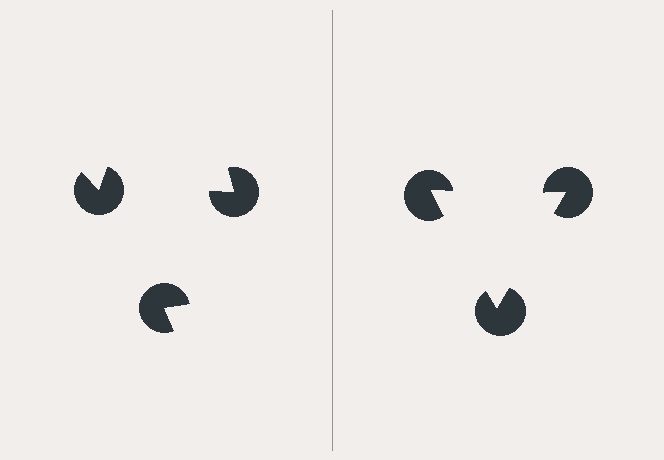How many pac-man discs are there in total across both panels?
6 — 3 on each side.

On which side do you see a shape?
An illusory triangle appears on the right side. On the left side the wedge cuts are rotated, so no coherent shape forms.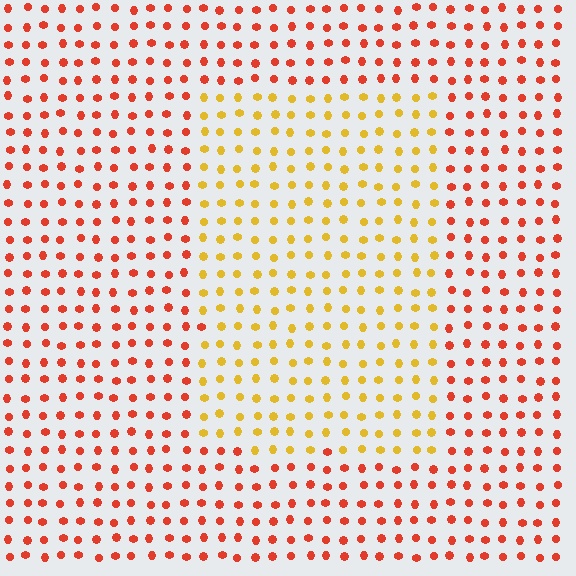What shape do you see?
I see a rectangle.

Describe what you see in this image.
The image is filled with small red elements in a uniform arrangement. A rectangle-shaped region is visible where the elements are tinted to a slightly different hue, forming a subtle color boundary.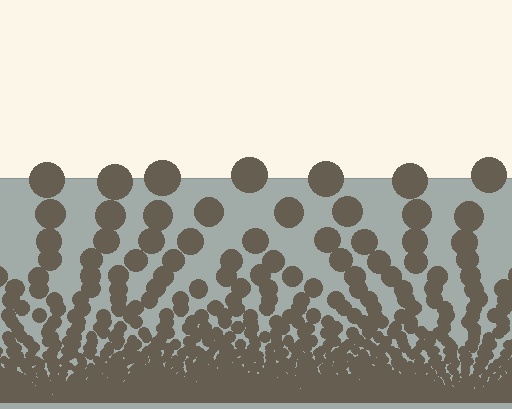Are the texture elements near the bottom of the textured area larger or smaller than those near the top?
Smaller. The gradient is inverted — elements near the bottom are smaller and denser.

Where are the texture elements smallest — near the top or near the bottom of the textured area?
Near the bottom.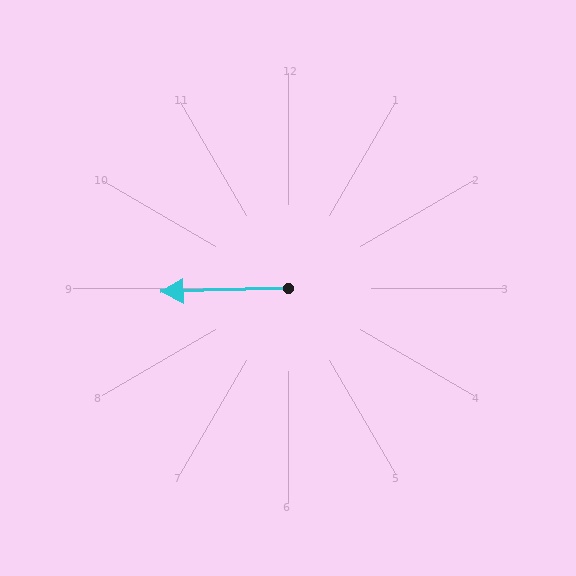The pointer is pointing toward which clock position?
Roughly 9 o'clock.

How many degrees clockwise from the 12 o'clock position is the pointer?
Approximately 268 degrees.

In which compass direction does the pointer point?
West.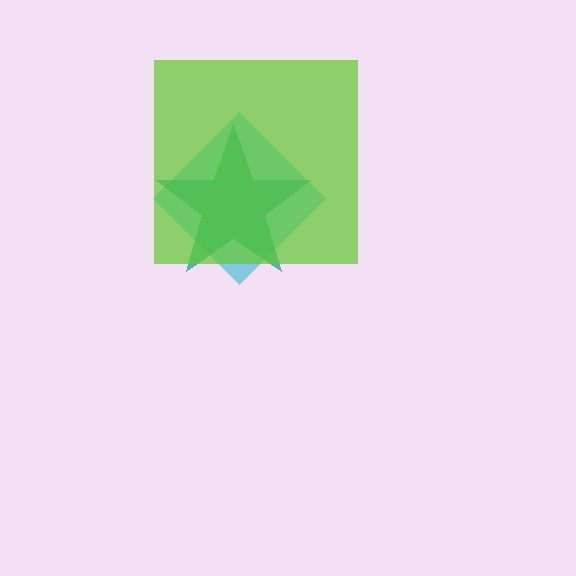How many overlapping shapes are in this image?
There are 3 overlapping shapes in the image.